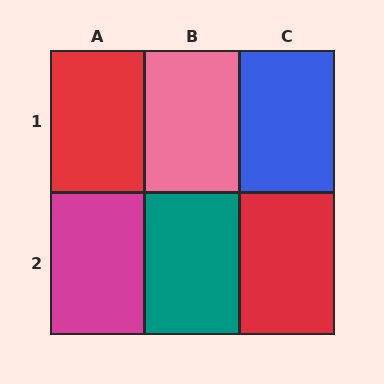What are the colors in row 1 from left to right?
Red, pink, blue.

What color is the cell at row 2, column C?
Red.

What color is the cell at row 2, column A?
Magenta.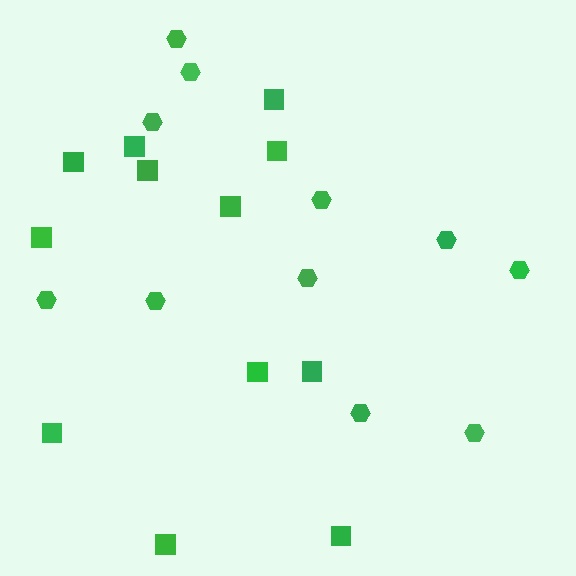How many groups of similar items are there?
There are 2 groups: one group of hexagons (11) and one group of squares (12).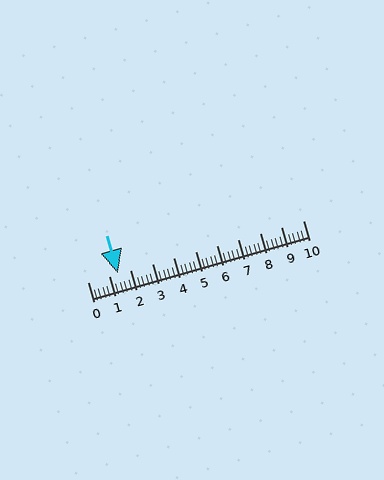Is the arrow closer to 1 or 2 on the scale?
The arrow is closer to 1.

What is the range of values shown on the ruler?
The ruler shows values from 0 to 10.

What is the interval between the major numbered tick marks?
The major tick marks are spaced 1 units apart.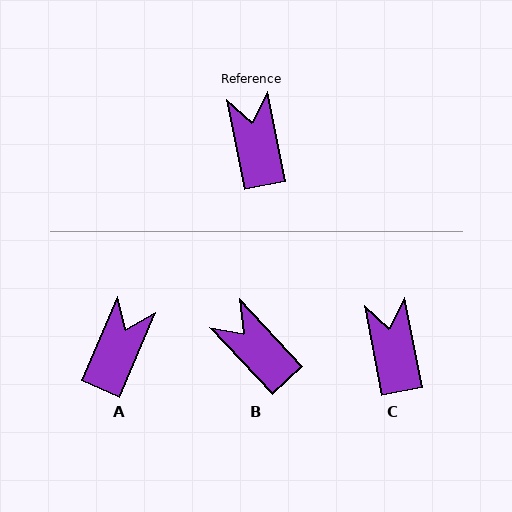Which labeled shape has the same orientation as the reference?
C.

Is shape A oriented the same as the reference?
No, it is off by about 34 degrees.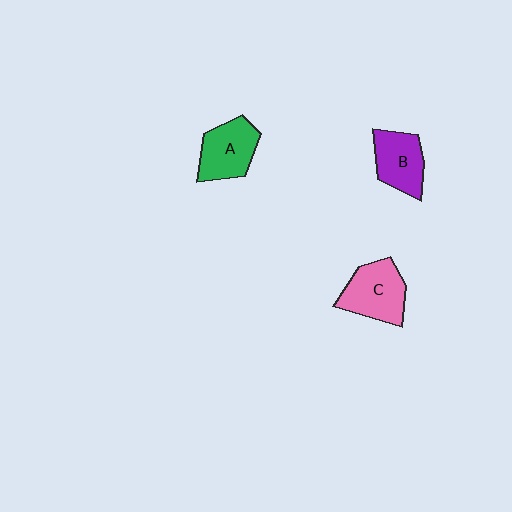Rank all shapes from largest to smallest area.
From largest to smallest: C (pink), A (green), B (purple).